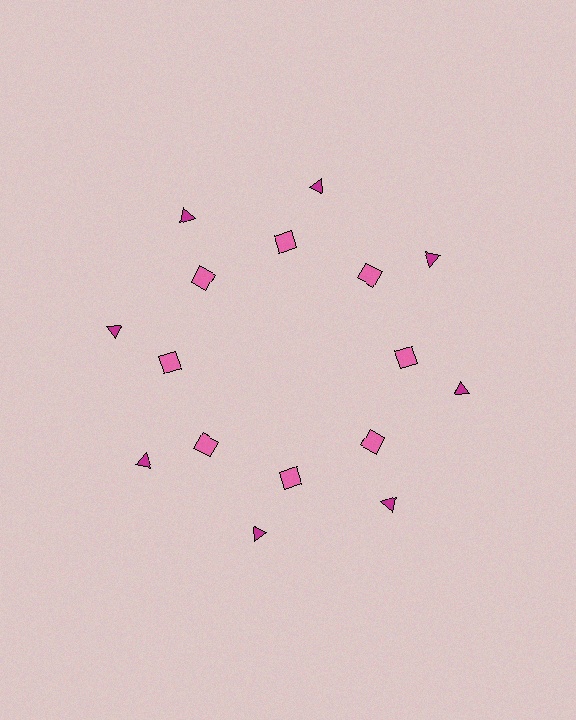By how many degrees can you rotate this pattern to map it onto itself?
The pattern maps onto itself every 45 degrees of rotation.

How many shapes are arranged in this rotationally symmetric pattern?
There are 16 shapes, arranged in 8 groups of 2.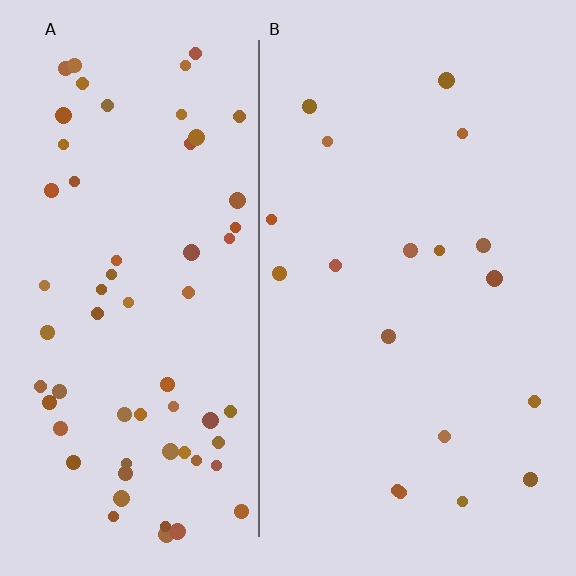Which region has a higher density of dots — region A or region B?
A (the left).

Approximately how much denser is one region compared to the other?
Approximately 3.5× — region A over region B.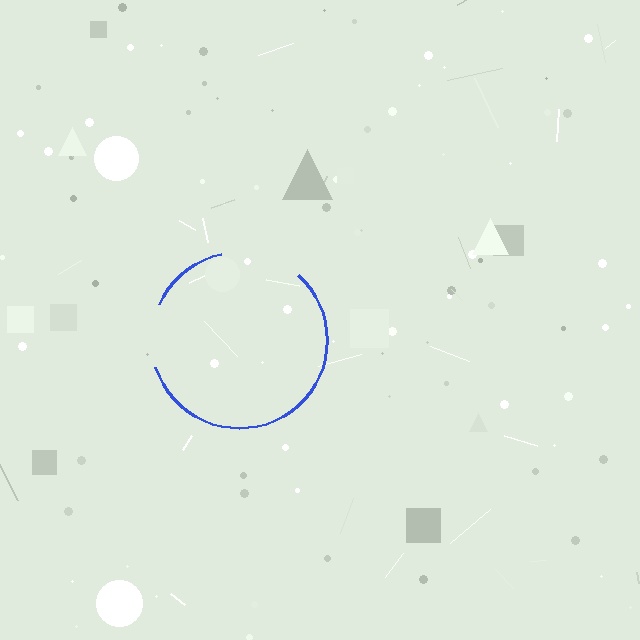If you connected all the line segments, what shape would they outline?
They would outline a circle.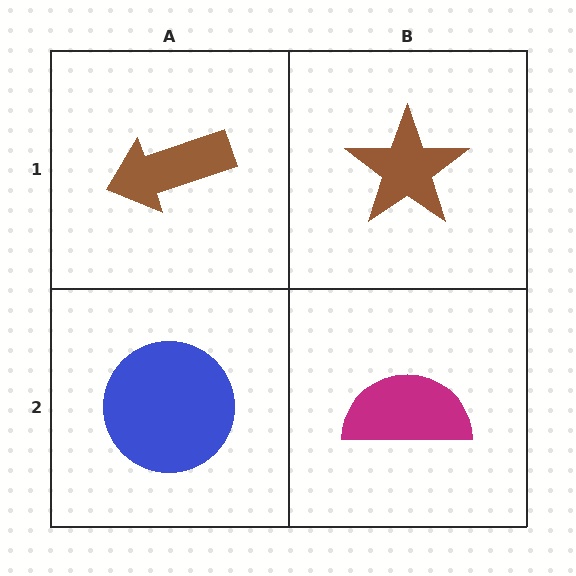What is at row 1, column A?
A brown arrow.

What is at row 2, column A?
A blue circle.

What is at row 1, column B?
A brown star.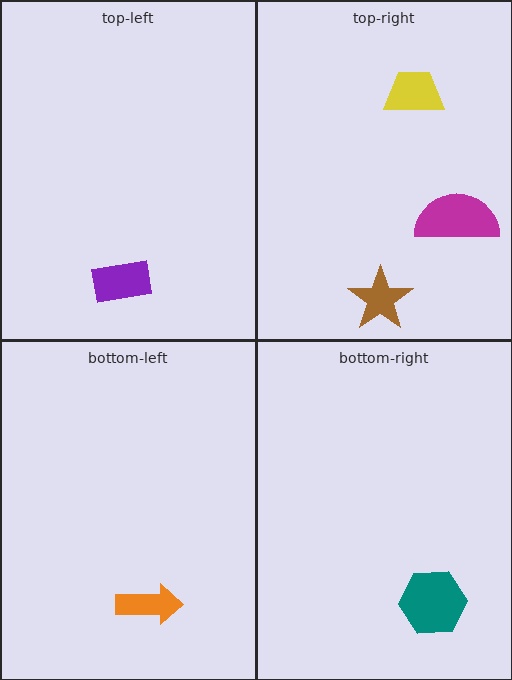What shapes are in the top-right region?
The yellow trapezoid, the brown star, the magenta semicircle.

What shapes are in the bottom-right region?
The teal hexagon.